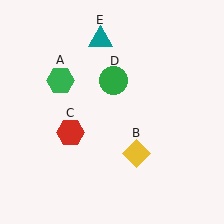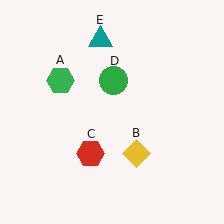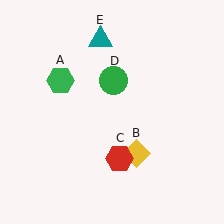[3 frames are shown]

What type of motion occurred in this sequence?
The red hexagon (object C) rotated counterclockwise around the center of the scene.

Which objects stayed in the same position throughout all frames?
Green hexagon (object A) and yellow diamond (object B) and green circle (object D) and teal triangle (object E) remained stationary.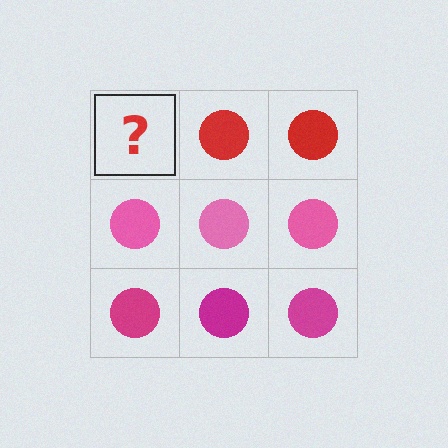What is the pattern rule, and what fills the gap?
The rule is that each row has a consistent color. The gap should be filled with a red circle.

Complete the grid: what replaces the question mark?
The question mark should be replaced with a red circle.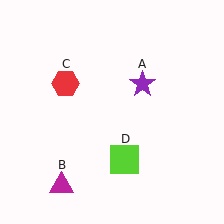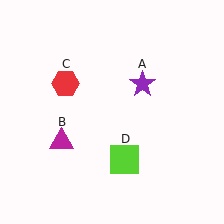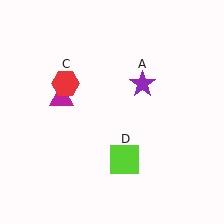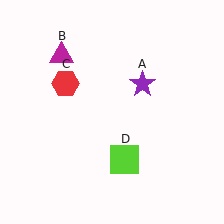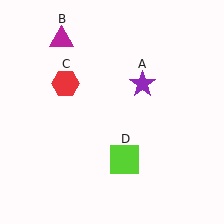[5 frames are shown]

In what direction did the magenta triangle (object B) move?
The magenta triangle (object B) moved up.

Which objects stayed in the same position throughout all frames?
Purple star (object A) and red hexagon (object C) and lime square (object D) remained stationary.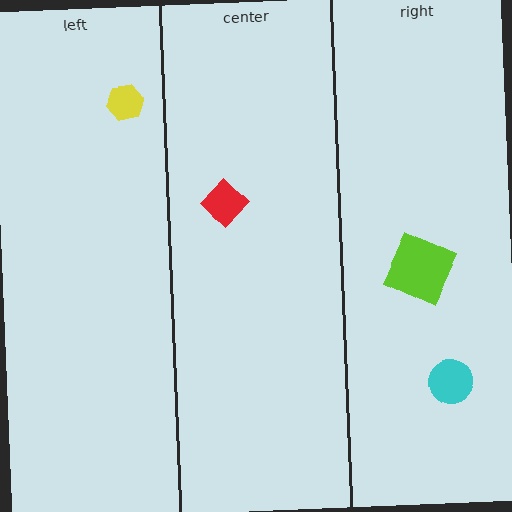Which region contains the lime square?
The right region.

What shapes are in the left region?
The yellow hexagon.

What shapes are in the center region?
The red diamond.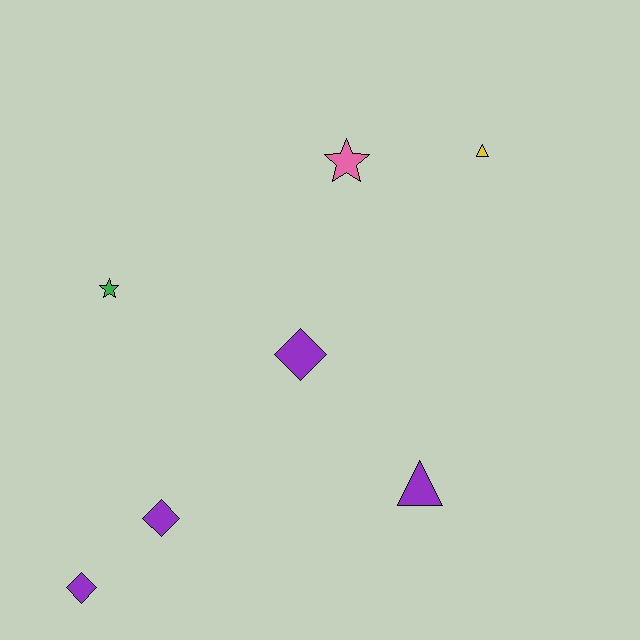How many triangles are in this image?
There are 2 triangles.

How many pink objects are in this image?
There is 1 pink object.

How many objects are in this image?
There are 7 objects.